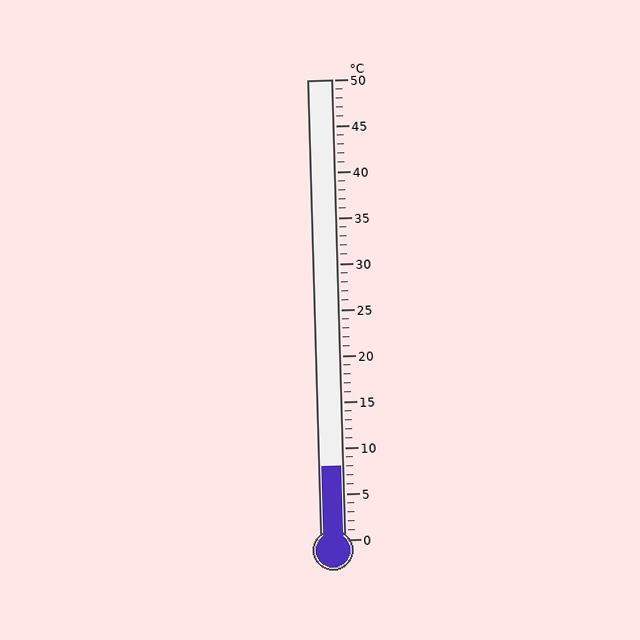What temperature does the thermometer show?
The thermometer shows approximately 8°C.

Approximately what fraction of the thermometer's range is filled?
The thermometer is filled to approximately 15% of its range.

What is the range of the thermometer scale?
The thermometer scale ranges from 0°C to 50°C.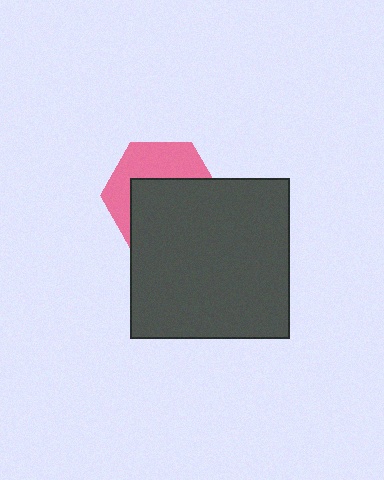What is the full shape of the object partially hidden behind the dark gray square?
The partially hidden object is a pink hexagon.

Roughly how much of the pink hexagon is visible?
A small part of it is visible (roughly 42%).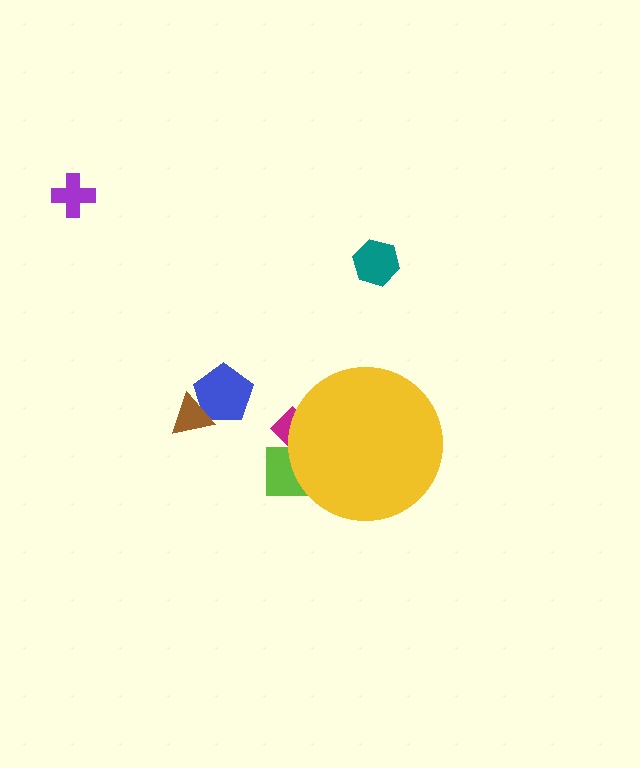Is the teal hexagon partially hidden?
No, the teal hexagon is fully visible.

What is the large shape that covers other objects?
A yellow circle.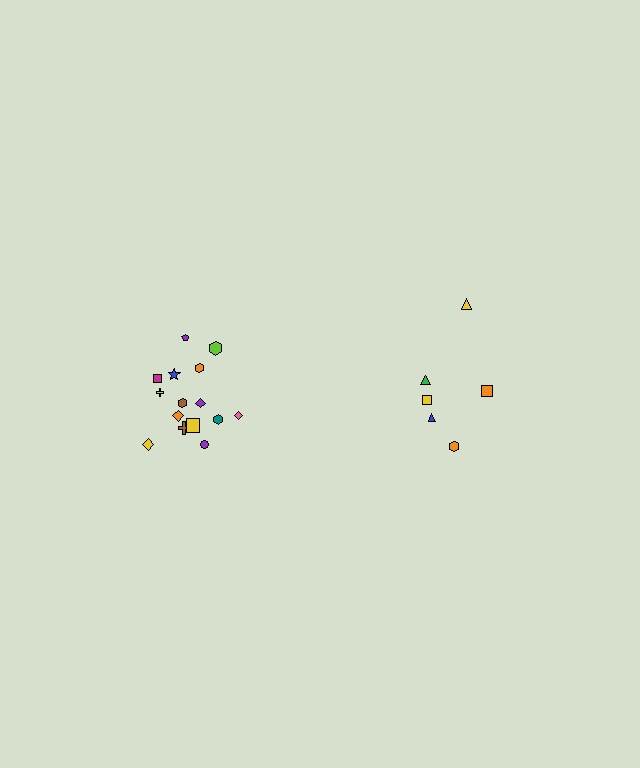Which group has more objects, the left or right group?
The left group.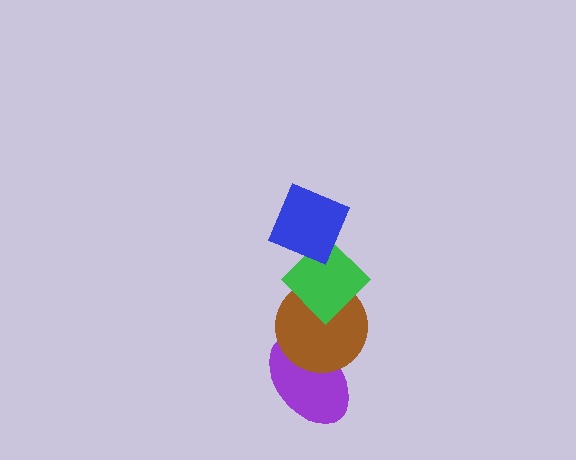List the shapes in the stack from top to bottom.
From top to bottom: the blue diamond, the green diamond, the brown circle, the purple ellipse.